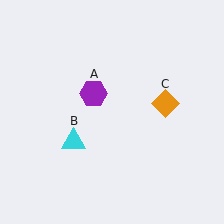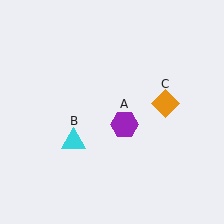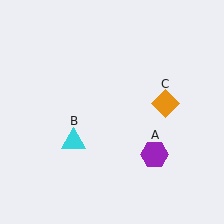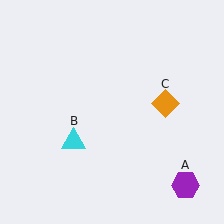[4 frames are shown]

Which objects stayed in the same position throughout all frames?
Cyan triangle (object B) and orange diamond (object C) remained stationary.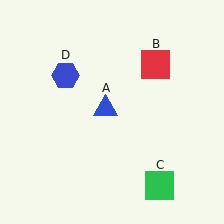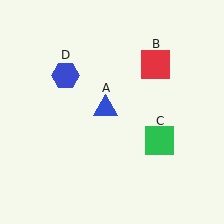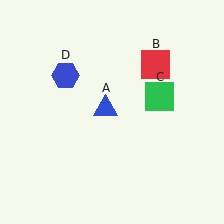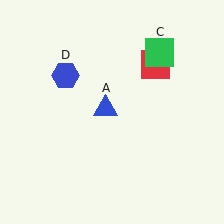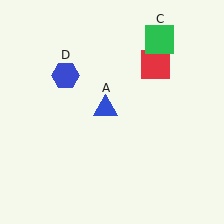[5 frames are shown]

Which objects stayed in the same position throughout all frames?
Blue triangle (object A) and red square (object B) and blue hexagon (object D) remained stationary.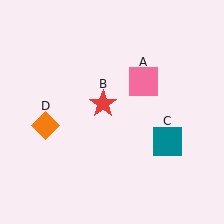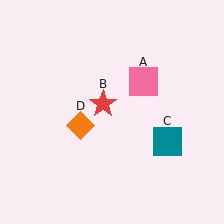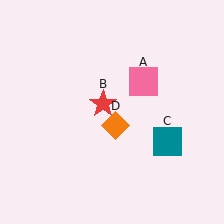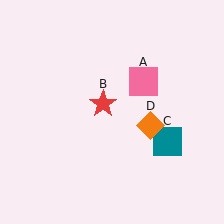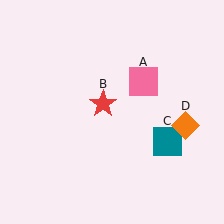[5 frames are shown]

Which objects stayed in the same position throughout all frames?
Pink square (object A) and red star (object B) and teal square (object C) remained stationary.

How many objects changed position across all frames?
1 object changed position: orange diamond (object D).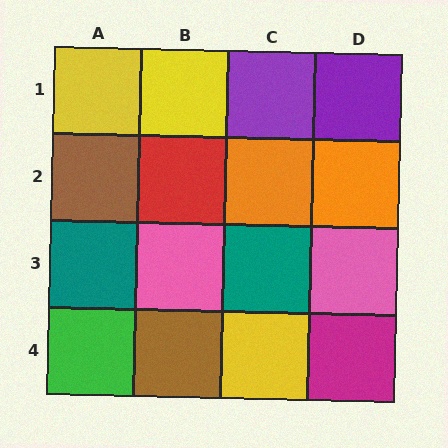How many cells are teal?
2 cells are teal.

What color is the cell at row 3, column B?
Pink.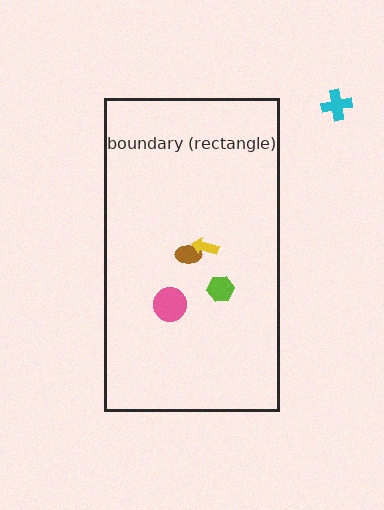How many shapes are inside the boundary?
4 inside, 1 outside.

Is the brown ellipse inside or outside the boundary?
Inside.